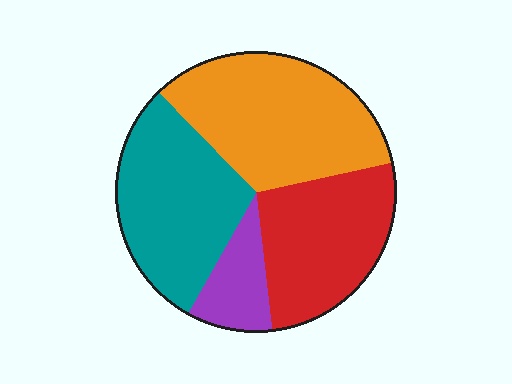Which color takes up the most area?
Orange, at roughly 35%.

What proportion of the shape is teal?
Teal takes up between a quarter and a half of the shape.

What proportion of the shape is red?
Red takes up about one quarter (1/4) of the shape.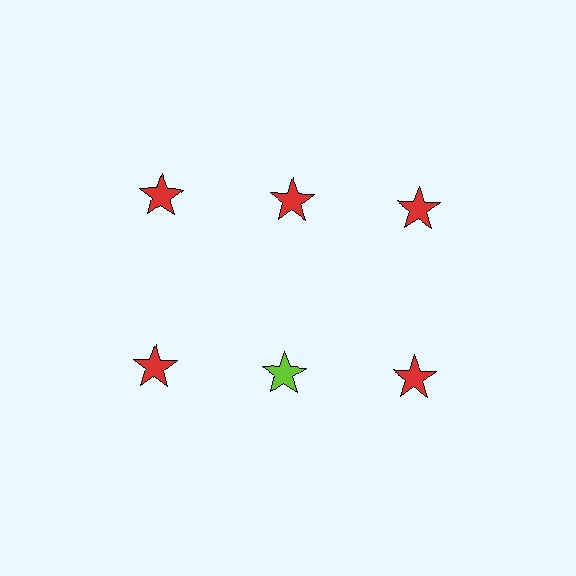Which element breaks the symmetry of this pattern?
The lime star in the second row, second from left column breaks the symmetry. All other shapes are red stars.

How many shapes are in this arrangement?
There are 6 shapes arranged in a grid pattern.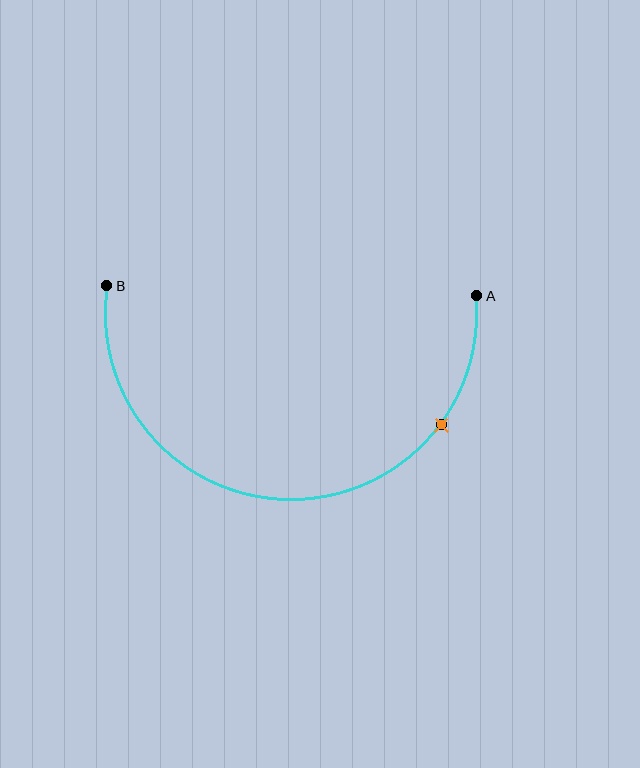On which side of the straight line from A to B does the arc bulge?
The arc bulges below the straight line connecting A and B.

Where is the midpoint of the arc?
The arc midpoint is the point on the curve farthest from the straight line joining A and B. It sits below that line.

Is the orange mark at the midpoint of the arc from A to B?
No. The orange mark lies on the arc but is closer to endpoint A. The arc midpoint would be at the point on the curve equidistant along the arc from both A and B.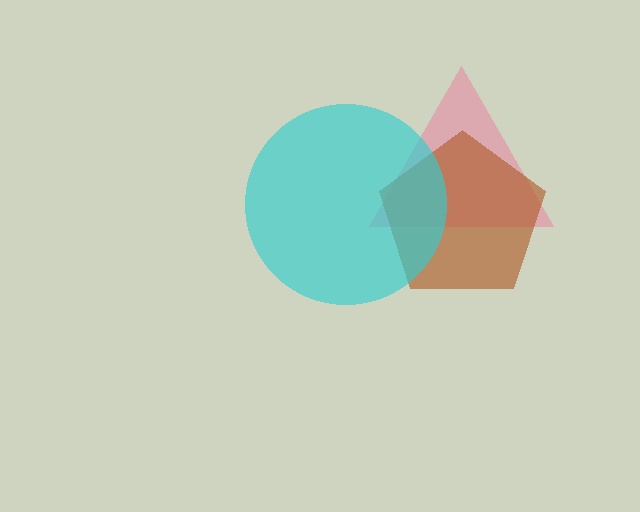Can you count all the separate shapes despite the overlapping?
Yes, there are 3 separate shapes.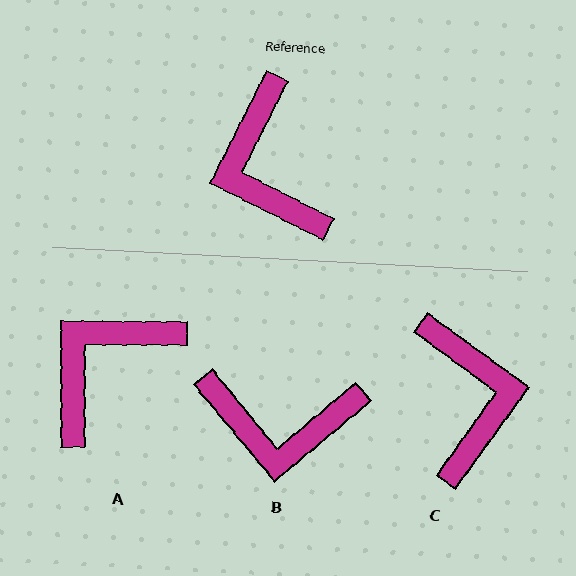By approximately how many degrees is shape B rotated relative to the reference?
Approximately 67 degrees counter-clockwise.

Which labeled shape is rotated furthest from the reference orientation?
C, about 171 degrees away.